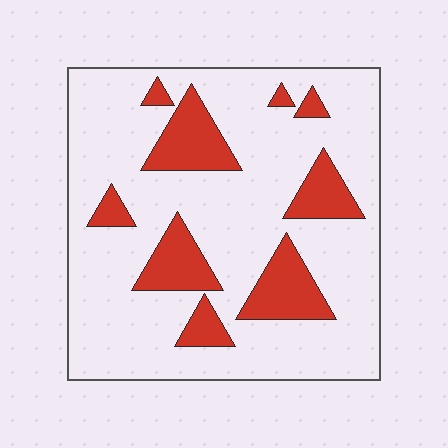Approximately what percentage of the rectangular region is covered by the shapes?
Approximately 20%.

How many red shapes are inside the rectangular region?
9.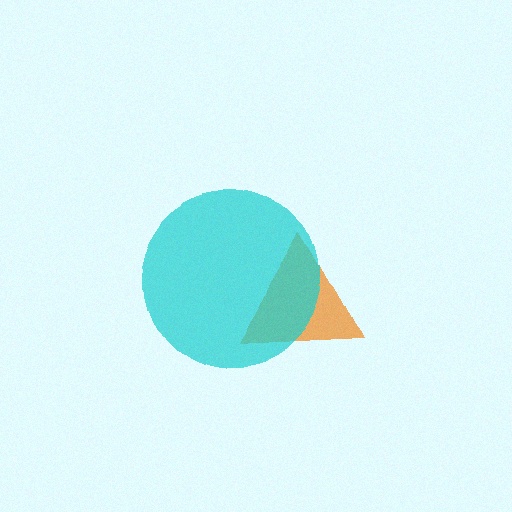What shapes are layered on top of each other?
The layered shapes are: an orange triangle, a cyan circle.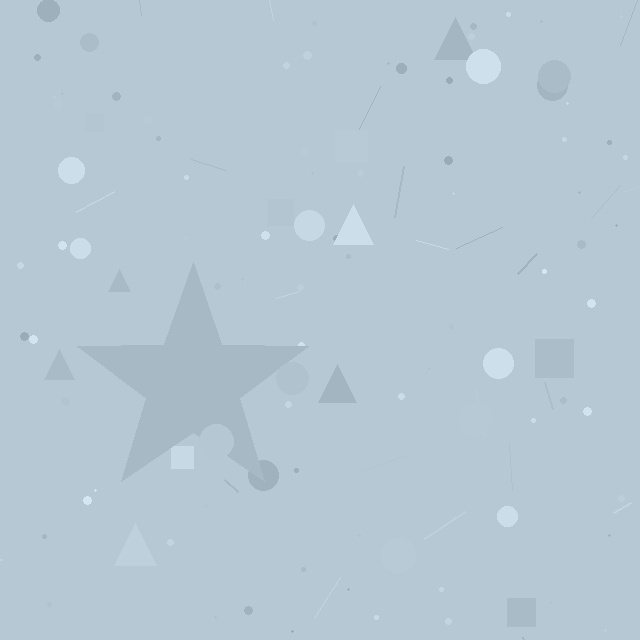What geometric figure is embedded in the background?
A star is embedded in the background.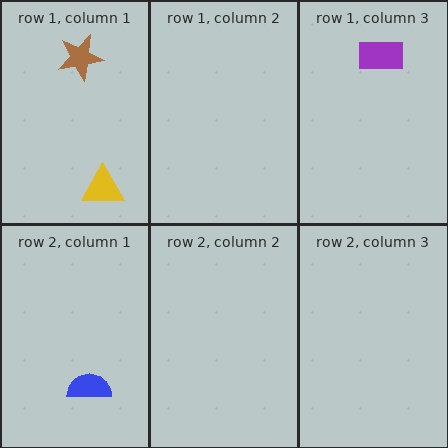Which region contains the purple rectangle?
The row 1, column 3 region.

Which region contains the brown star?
The row 1, column 1 region.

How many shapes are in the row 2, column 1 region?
1.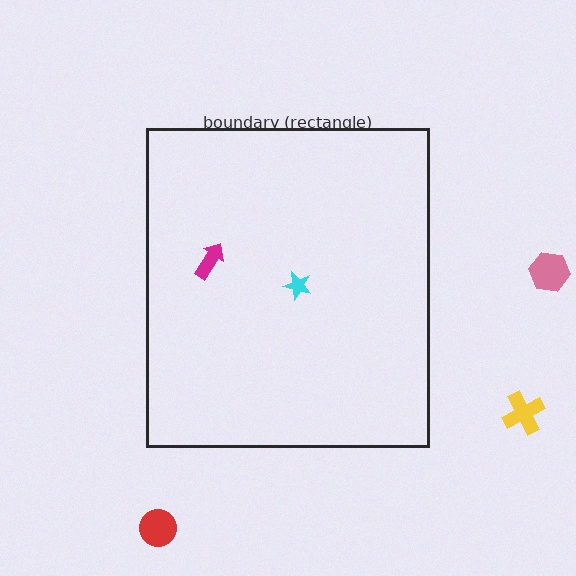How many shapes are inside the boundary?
2 inside, 3 outside.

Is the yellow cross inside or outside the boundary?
Outside.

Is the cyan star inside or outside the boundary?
Inside.